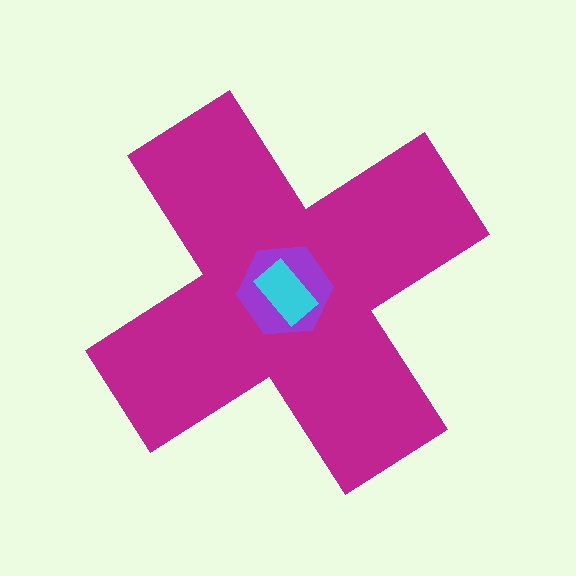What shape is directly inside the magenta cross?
The purple hexagon.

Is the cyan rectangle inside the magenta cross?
Yes.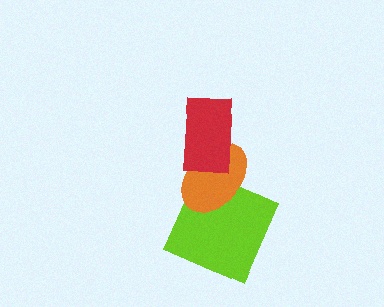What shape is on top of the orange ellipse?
The red rectangle is on top of the orange ellipse.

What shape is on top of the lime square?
The orange ellipse is on top of the lime square.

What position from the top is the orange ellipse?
The orange ellipse is 2nd from the top.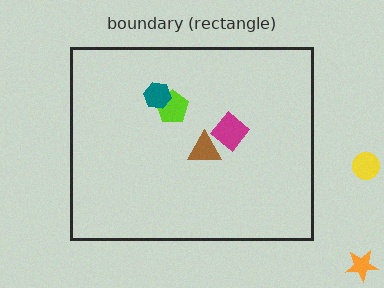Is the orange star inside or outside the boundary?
Outside.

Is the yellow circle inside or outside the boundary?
Outside.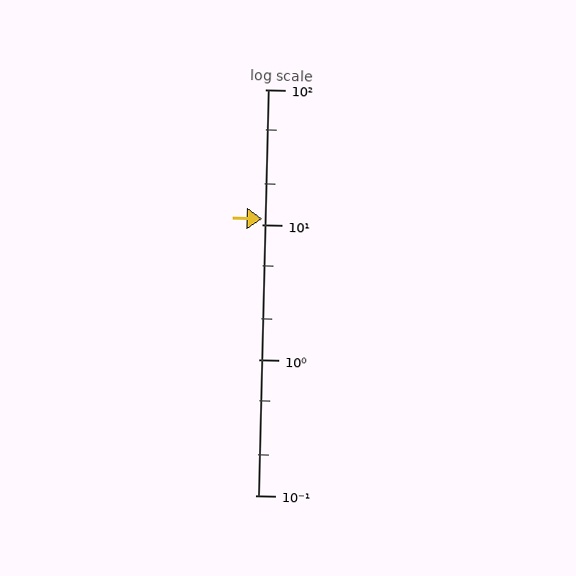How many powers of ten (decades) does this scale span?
The scale spans 3 decades, from 0.1 to 100.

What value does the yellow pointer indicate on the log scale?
The pointer indicates approximately 11.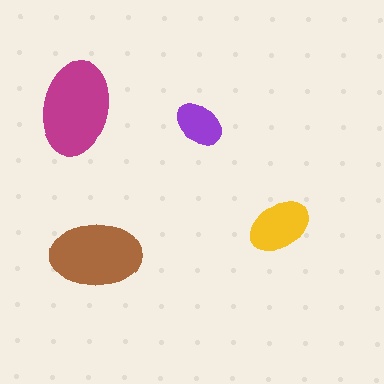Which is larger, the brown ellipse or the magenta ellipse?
The magenta one.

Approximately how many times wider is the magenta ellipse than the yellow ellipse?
About 1.5 times wider.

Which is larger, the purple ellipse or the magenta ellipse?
The magenta one.